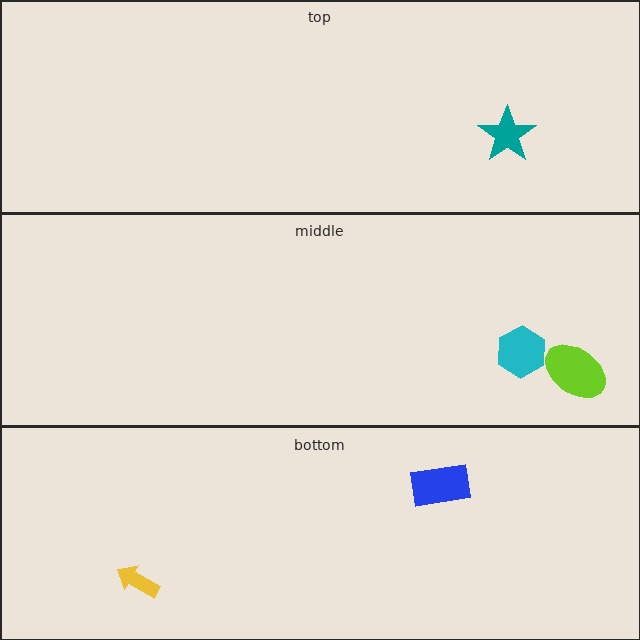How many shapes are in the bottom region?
2.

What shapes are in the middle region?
The cyan hexagon, the lime ellipse.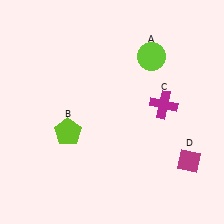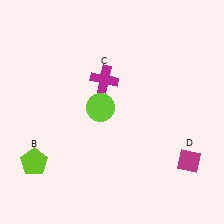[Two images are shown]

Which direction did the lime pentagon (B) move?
The lime pentagon (B) moved left.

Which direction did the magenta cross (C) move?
The magenta cross (C) moved left.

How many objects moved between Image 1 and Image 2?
3 objects moved between the two images.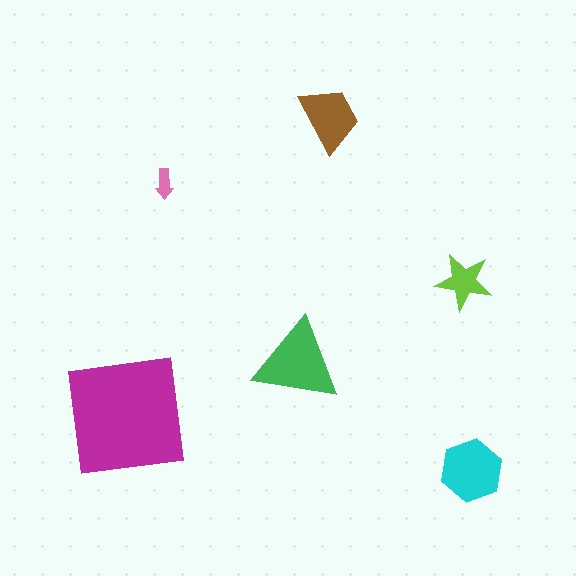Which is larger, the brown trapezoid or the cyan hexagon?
The cyan hexagon.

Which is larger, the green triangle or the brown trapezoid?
The green triangle.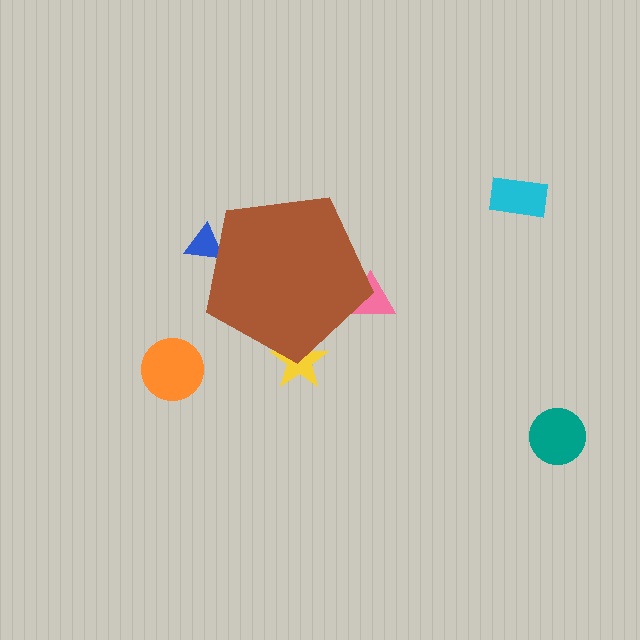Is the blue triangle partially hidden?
Yes, the blue triangle is partially hidden behind the brown pentagon.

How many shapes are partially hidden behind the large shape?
3 shapes are partially hidden.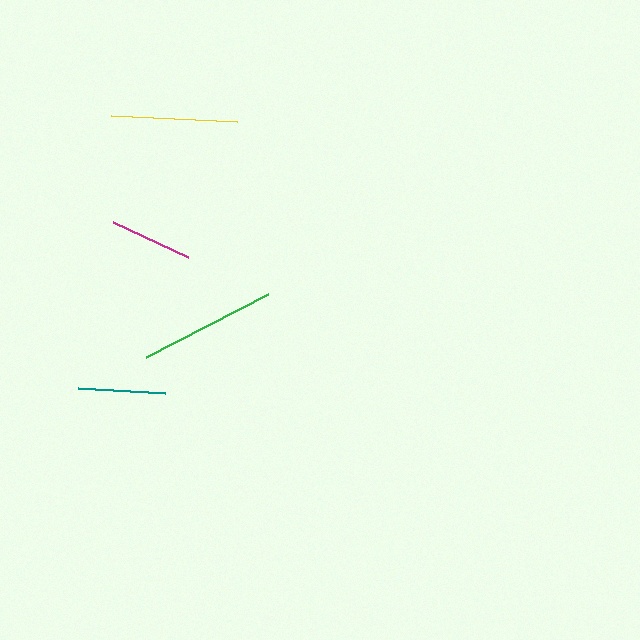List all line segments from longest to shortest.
From longest to shortest: green, yellow, teal, magenta.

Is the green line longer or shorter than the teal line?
The green line is longer than the teal line.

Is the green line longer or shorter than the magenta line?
The green line is longer than the magenta line.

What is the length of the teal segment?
The teal segment is approximately 86 pixels long.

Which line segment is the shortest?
The magenta line is the shortest at approximately 83 pixels.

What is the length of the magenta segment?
The magenta segment is approximately 83 pixels long.